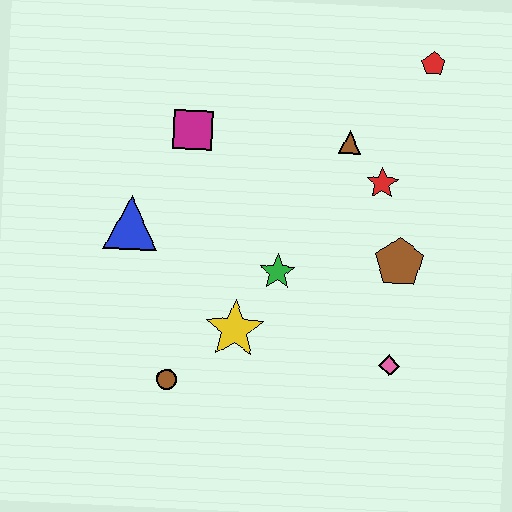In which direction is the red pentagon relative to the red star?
The red pentagon is above the red star.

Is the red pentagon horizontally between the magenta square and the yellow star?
No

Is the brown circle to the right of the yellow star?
No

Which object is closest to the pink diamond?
The brown pentagon is closest to the pink diamond.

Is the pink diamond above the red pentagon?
No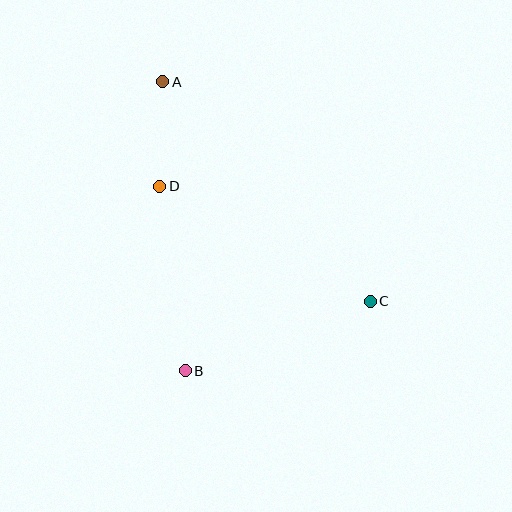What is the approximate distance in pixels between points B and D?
The distance between B and D is approximately 186 pixels.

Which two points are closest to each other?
Points A and D are closest to each other.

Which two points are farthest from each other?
Points A and C are farthest from each other.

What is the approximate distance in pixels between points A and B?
The distance between A and B is approximately 290 pixels.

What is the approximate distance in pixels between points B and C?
The distance between B and C is approximately 198 pixels.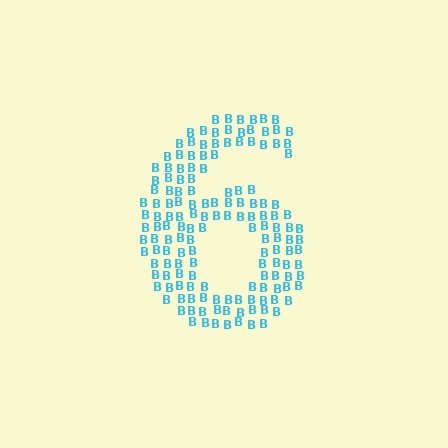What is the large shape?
The large shape is the digit 6.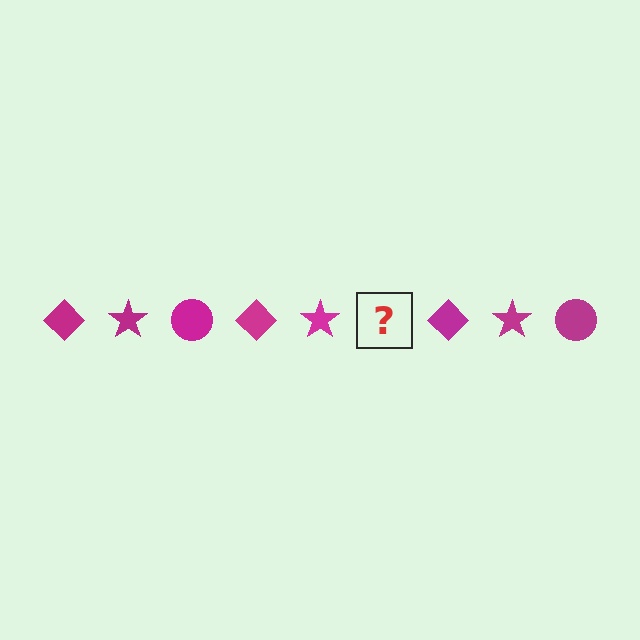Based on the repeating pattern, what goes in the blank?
The blank should be a magenta circle.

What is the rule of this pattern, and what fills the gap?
The rule is that the pattern cycles through diamond, star, circle shapes in magenta. The gap should be filled with a magenta circle.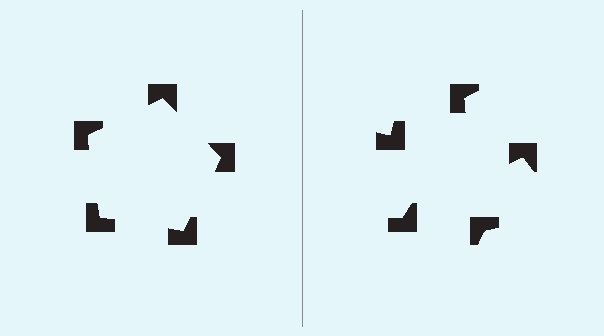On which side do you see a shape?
An illusory pentagon appears on the left side. On the right side the wedge cuts are rotated, so no coherent shape forms.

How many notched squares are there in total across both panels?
10 — 5 on each side.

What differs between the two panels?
The notched squares are positioned identically on both sides; only the wedge orientations differ. On the left they align to a pentagon; on the right they are misaligned.